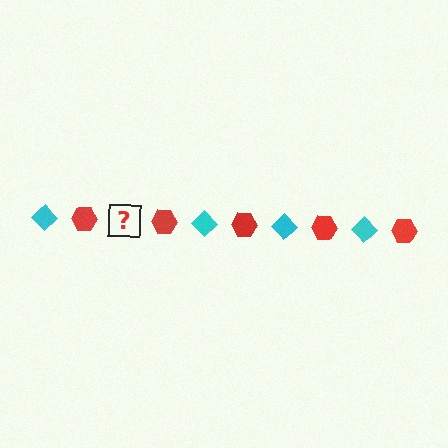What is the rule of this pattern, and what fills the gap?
The rule is that the pattern alternates between cyan diamond and red hexagon. The gap should be filled with a cyan diamond.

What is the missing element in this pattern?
The missing element is a cyan diamond.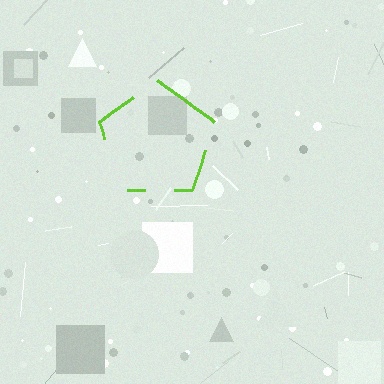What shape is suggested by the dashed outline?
The dashed outline suggests a pentagon.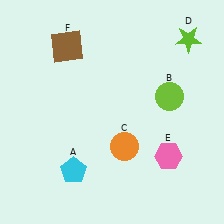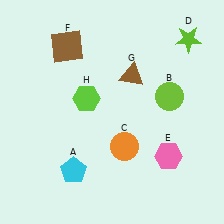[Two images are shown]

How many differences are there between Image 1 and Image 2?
There are 2 differences between the two images.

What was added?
A brown triangle (G), a lime hexagon (H) were added in Image 2.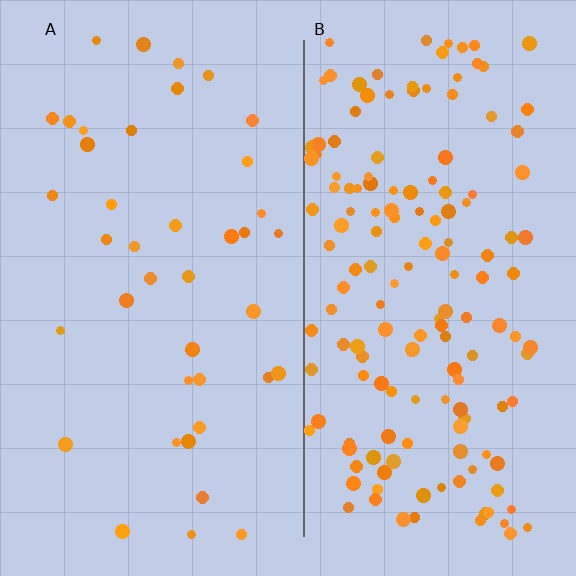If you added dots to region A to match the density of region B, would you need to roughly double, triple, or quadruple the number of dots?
Approximately quadruple.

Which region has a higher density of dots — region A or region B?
B (the right).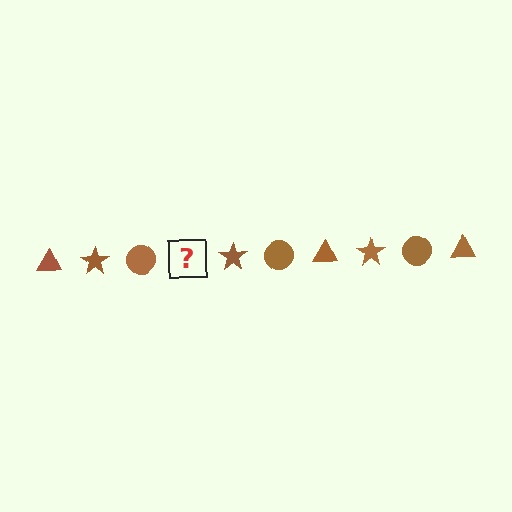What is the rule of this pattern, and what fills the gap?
The rule is that the pattern cycles through triangle, star, circle shapes in brown. The gap should be filled with a brown triangle.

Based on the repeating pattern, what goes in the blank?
The blank should be a brown triangle.